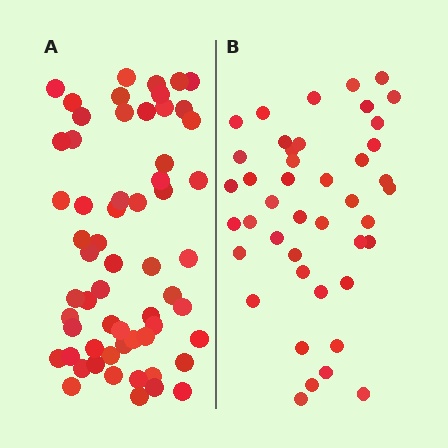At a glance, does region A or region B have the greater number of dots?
Region A (the left region) has more dots.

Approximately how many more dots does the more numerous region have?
Region A has approximately 15 more dots than region B.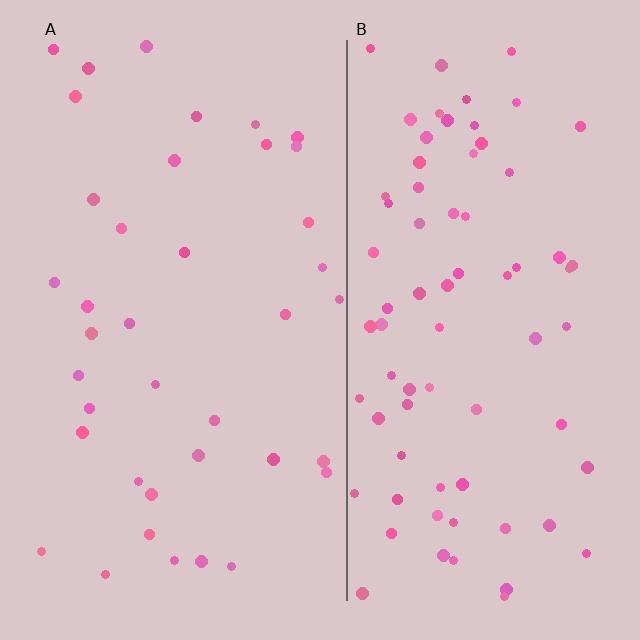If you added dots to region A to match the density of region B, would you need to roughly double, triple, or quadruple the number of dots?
Approximately double.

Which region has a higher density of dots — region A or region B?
B (the right).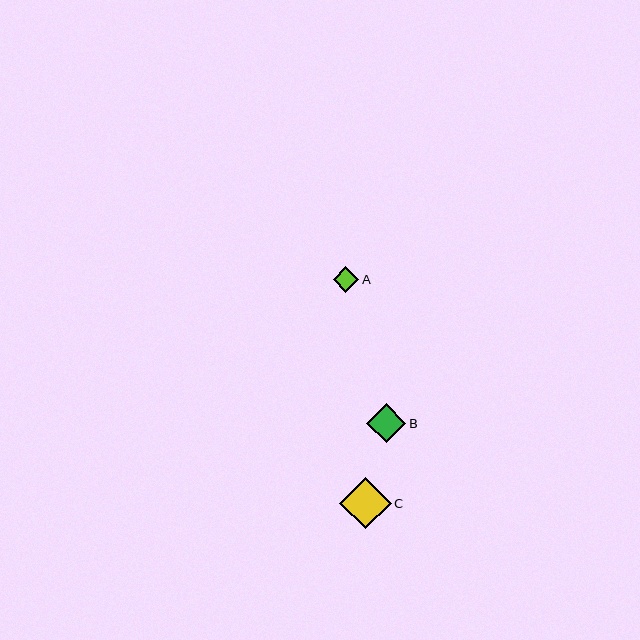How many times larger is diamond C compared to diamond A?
Diamond C is approximately 2.0 times the size of diamond A.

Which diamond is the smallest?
Diamond A is the smallest with a size of approximately 25 pixels.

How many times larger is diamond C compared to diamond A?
Diamond C is approximately 2.0 times the size of diamond A.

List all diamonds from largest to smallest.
From largest to smallest: C, B, A.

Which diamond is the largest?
Diamond C is the largest with a size of approximately 52 pixels.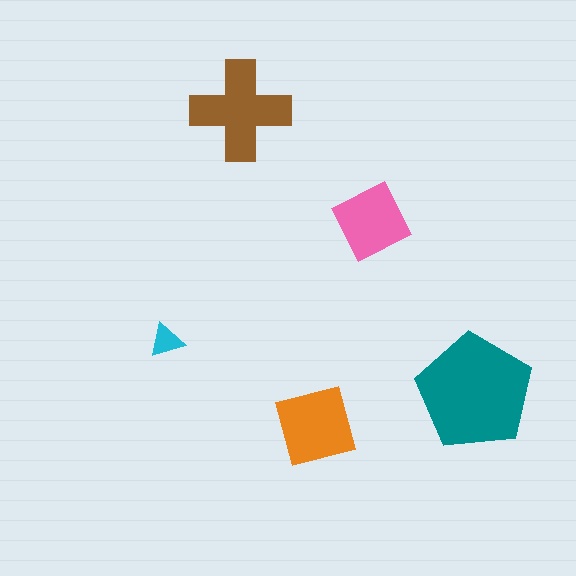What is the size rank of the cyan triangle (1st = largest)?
5th.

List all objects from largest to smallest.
The teal pentagon, the brown cross, the orange square, the pink diamond, the cyan triangle.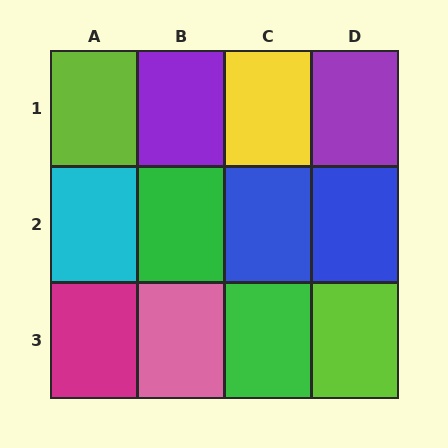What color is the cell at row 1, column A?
Lime.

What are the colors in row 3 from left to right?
Magenta, pink, green, lime.